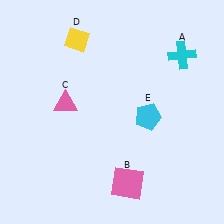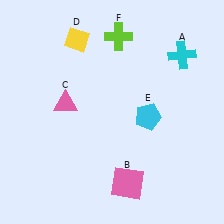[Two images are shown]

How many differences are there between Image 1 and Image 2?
There is 1 difference between the two images.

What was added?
A lime cross (F) was added in Image 2.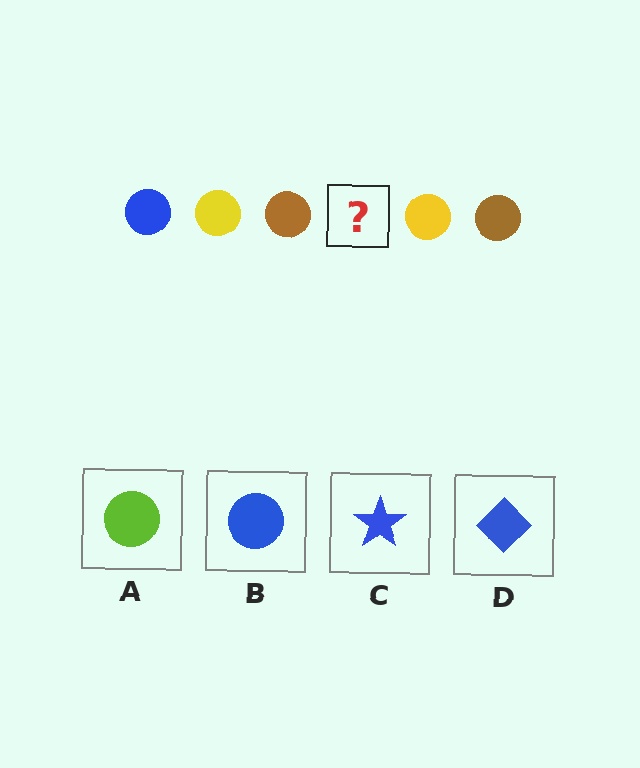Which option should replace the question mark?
Option B.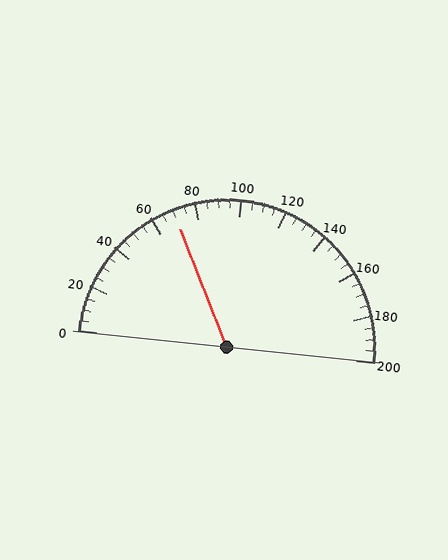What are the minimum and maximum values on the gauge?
The gauge ranges from 0 to 200.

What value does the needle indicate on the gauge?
The needle indicates approximately 70.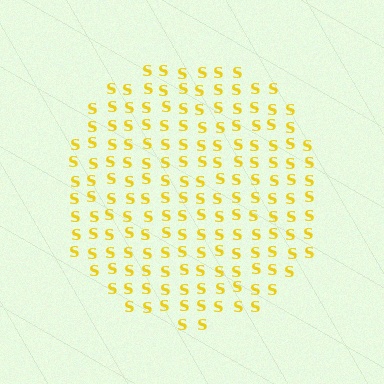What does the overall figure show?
The overall figure shows a circle.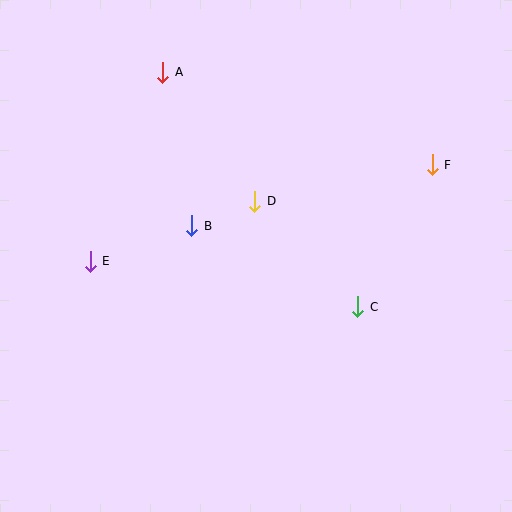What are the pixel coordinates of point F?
Point F is at (432, 165).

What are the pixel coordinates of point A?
Point A is at (163, 72).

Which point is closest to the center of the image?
Point D at (255, 201) is closest to the center.